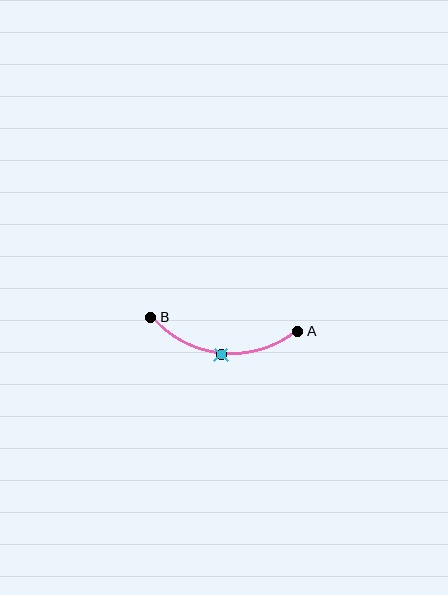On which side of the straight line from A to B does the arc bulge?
The arc bulges below the straight line connecting A and B.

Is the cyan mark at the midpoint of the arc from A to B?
Yes. The cyan mark lies on the arc at equal arc-length from both A and B — it is the arc midpoint.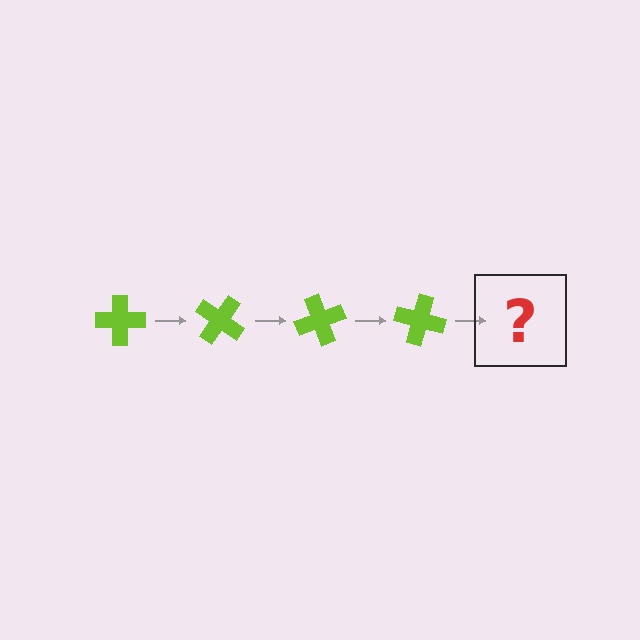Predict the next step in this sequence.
The next step is a lime cross rotated 140 degrees.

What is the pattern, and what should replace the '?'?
The pattern is that the cross rotates 35 degrees each step. The '?' should be a lime cross rotated 140 degrees.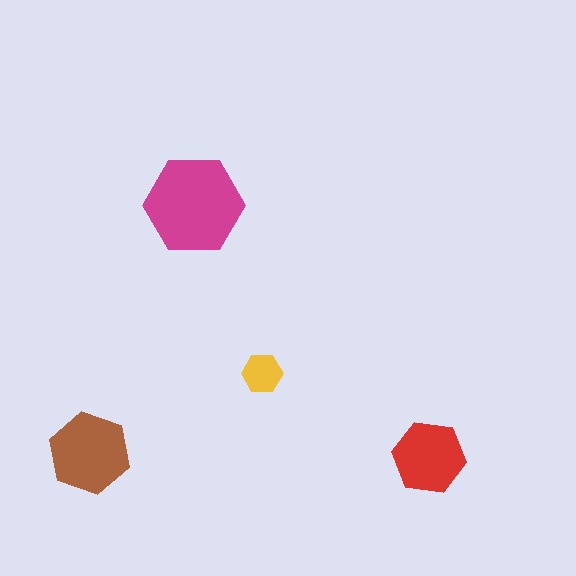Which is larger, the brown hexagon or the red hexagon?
The brown one.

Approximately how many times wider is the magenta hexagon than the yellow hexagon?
About 2.5 times wider.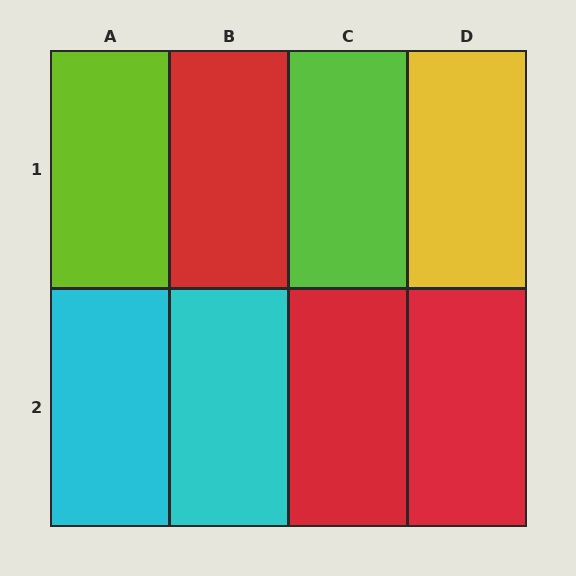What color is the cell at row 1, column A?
Lime.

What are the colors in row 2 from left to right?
Cyan, cyan, red, red.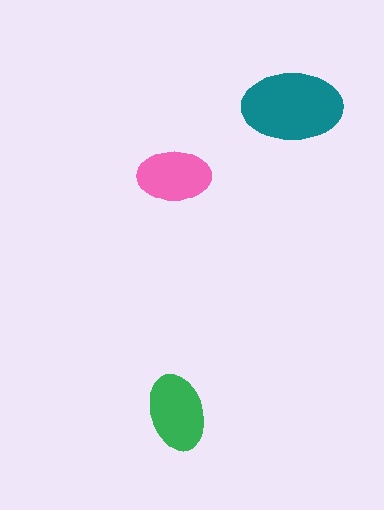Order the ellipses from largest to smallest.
the teal one, the green one, the pink one.